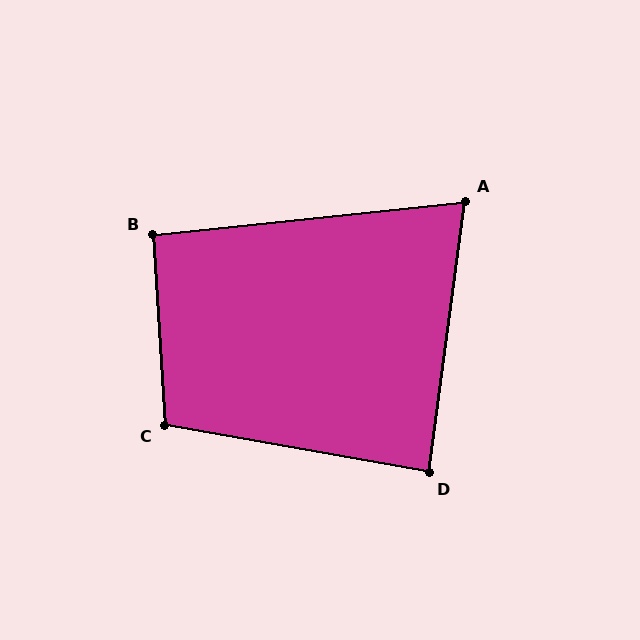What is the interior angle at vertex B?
Approximately 93 degrees (approximately right).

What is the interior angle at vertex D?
Approximately 87 degrees (approximately right).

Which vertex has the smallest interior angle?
A, at approximately 76 degrees.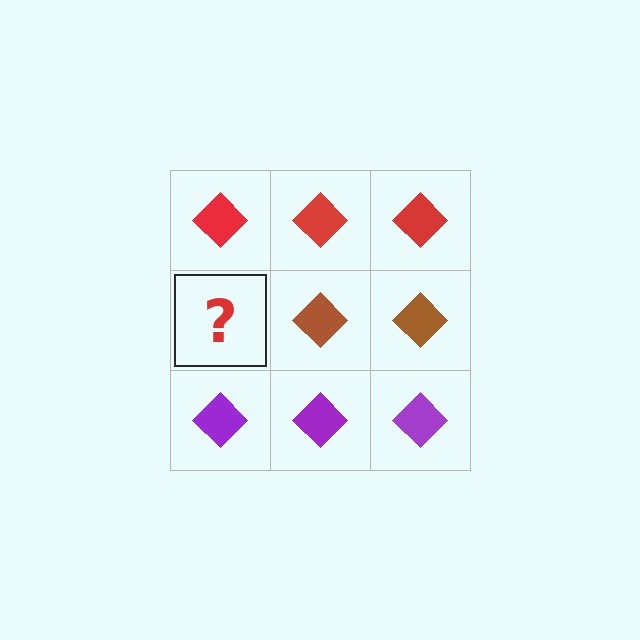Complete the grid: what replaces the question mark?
The question mark should be replaced with a brown diamond.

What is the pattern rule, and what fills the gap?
The rule is that each row has a consistent color. The gap should be filled with a brown diamond.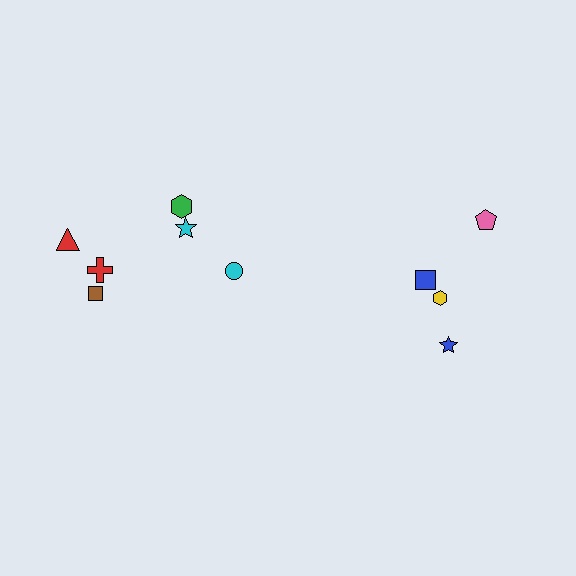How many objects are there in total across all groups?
There are 10 objects.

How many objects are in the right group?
There are 4 objects.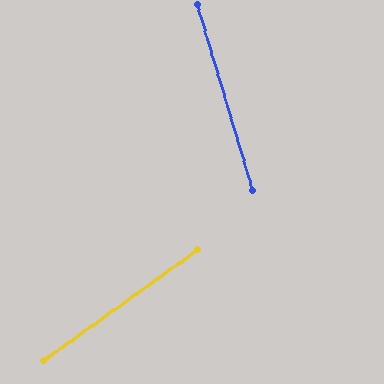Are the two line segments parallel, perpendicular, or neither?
Neither parallel nor perpendicular — they differ by about 71°.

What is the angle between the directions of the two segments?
Approximately 71 degrees.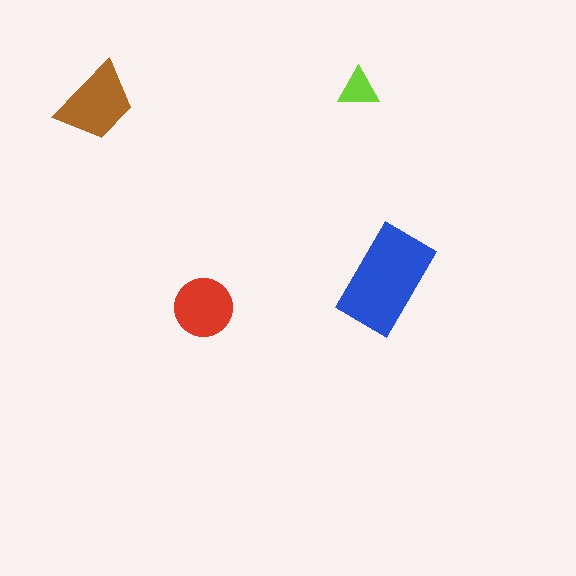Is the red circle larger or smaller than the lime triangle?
Larger.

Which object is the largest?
The blue rectangle.